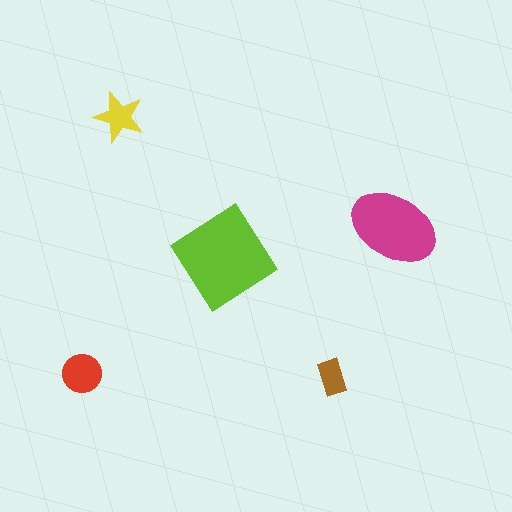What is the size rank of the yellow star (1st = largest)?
4th.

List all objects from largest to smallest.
The lime diamond, the magenta ellipse, the red circle, the yellow star, the brown rectangle.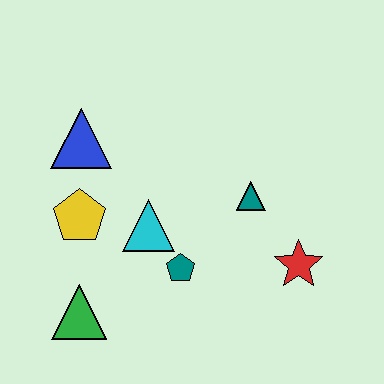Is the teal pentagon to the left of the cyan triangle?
No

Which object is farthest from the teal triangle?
The green triangle is farthest from the teal triangle.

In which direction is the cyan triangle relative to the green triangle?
The cyan triangle is above the green triangle.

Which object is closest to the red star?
The teal triangle is closest to the red star.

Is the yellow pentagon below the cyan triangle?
No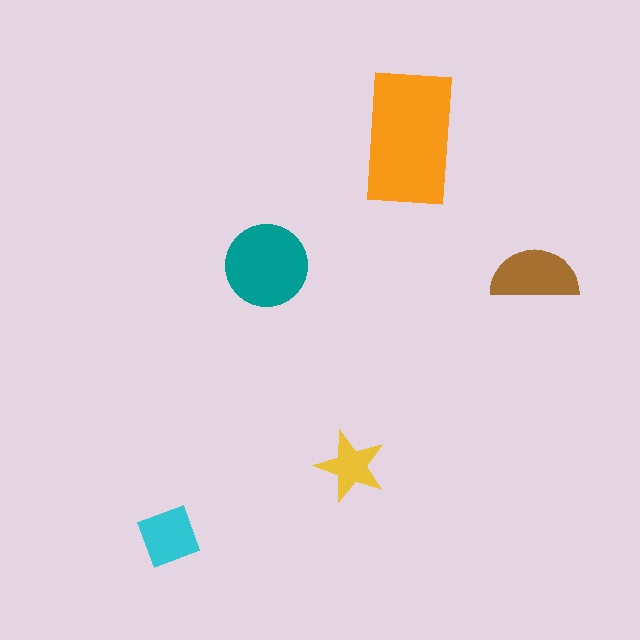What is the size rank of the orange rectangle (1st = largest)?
1st.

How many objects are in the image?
There are 5 objects in the image.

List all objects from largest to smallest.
The orange rectangle, the teal circle, the brown semicircle, the cyan square, the yellow star.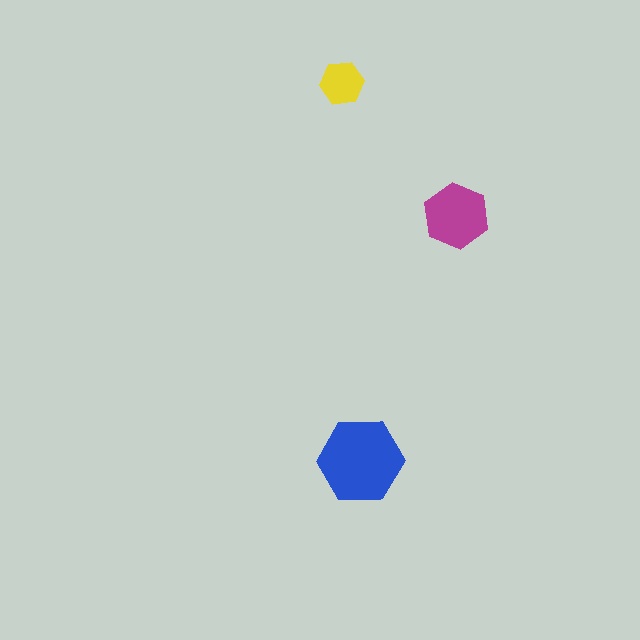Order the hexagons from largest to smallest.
the blue one, the magenta one, the yellow one.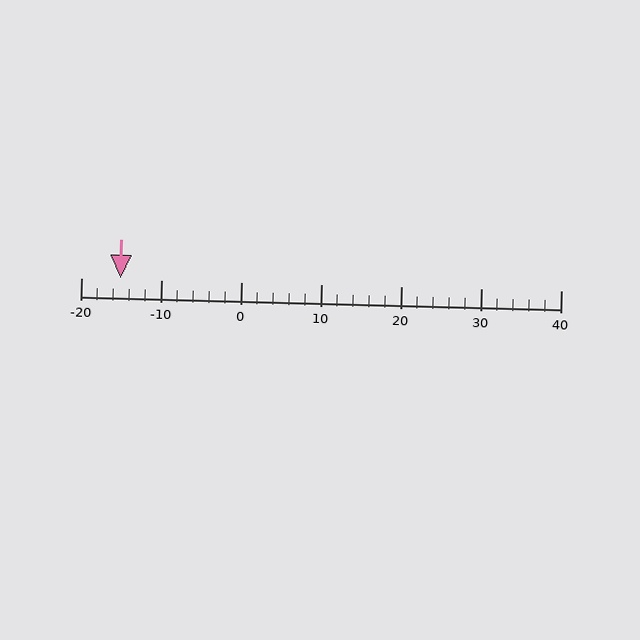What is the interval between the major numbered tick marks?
The major tick marks are spaced 10 units apart.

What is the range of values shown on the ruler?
The ruler shows values from -20 to 40.